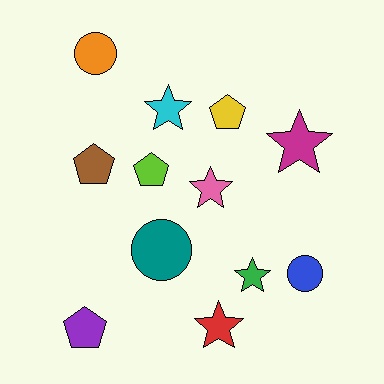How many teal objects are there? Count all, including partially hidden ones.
There is 1 teal object.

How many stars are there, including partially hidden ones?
There are 5 stars.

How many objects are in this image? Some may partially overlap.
There are 12 objects.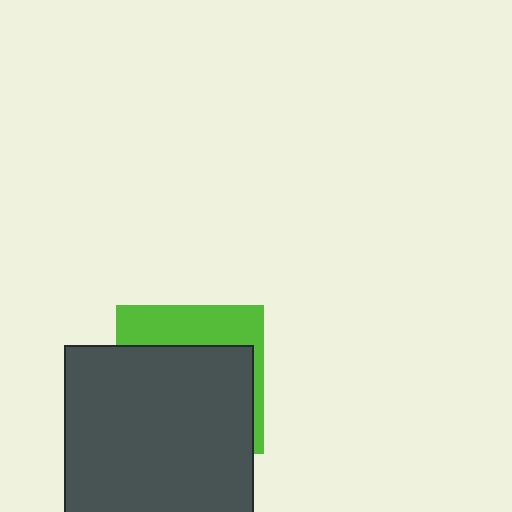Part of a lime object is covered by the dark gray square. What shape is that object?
It is a square.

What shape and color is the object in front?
The object in front is a dark gray square.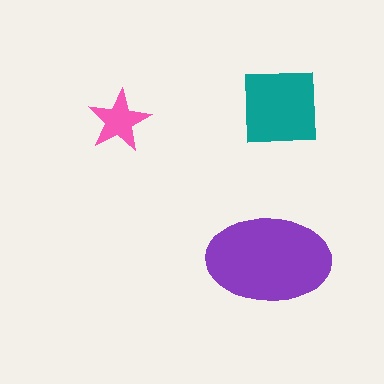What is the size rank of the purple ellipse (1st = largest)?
1st.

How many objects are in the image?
There are 3 objects in the image.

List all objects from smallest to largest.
The pink star, the teal square, the purple ellipse.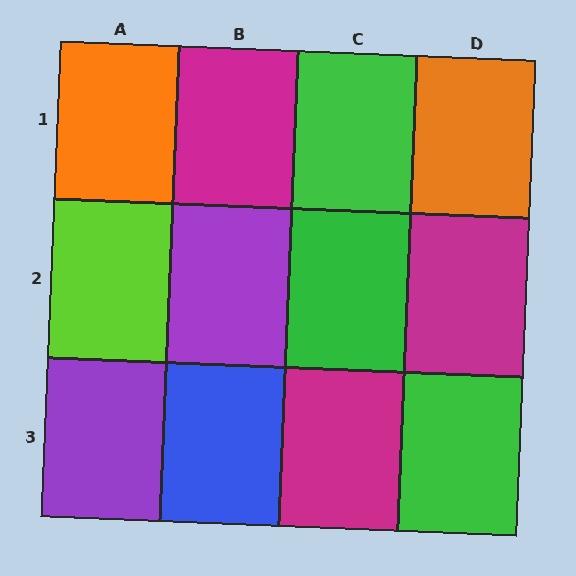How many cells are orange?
2 cells are orange.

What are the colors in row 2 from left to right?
Lime, purple, green, magenta.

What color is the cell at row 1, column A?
Orange.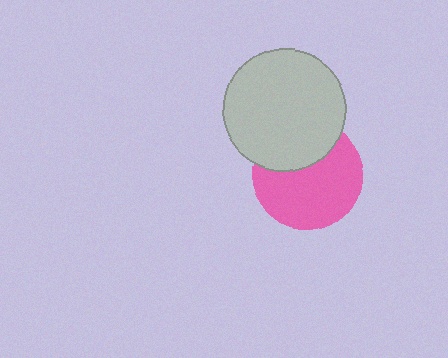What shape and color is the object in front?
The object in front is a light gray circle.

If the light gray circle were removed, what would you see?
You would see the complete pink circle.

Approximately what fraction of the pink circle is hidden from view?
Roughly 33% of the pink circle is hidden behind the light gray circle.